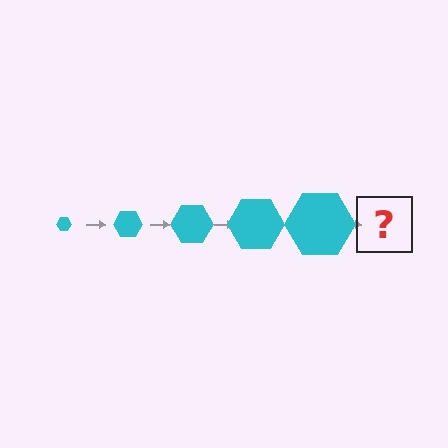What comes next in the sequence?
The next element should be a cyan hexagon, larger than the previous one.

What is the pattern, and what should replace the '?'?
The pattern is that the hexagon gets progressively larger each step. The '?' should be a cyan hexagon, larger than the previous one.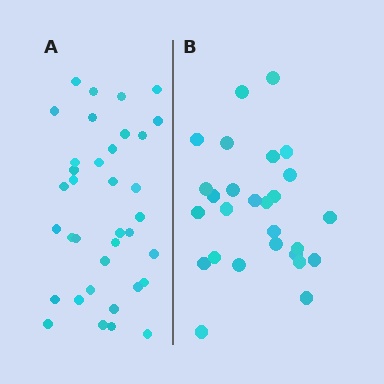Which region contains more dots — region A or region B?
Region A (the left region) has more dots.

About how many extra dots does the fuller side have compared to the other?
Region A has roughly 8 or so more dots than region B.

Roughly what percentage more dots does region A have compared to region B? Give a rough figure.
About 35% more.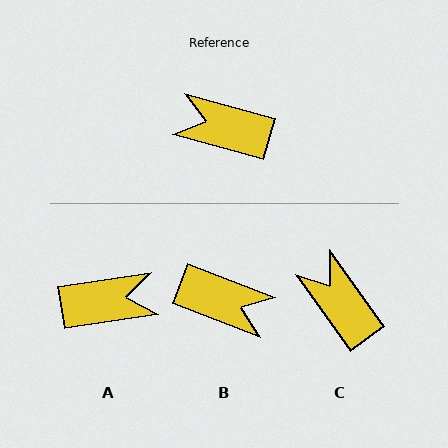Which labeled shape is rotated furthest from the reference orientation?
B, about 175 degrees away.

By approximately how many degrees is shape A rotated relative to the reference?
Approximately 156 degrees clockwise.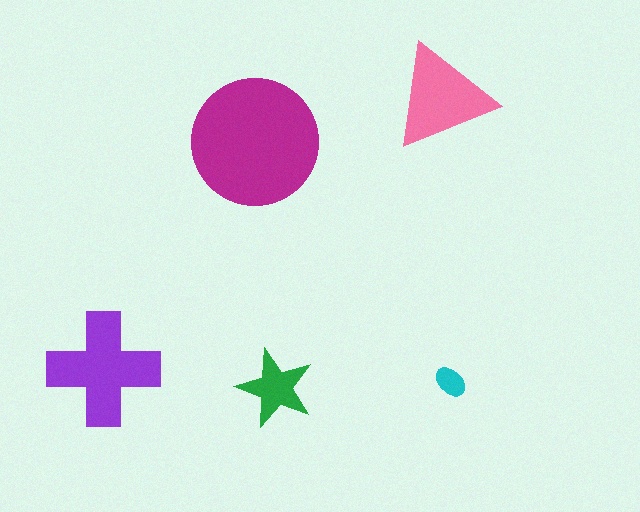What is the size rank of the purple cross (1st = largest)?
2nd.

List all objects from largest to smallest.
The magenta circle, the purple cross, the pink triangle, the green star, the cyan ellipse.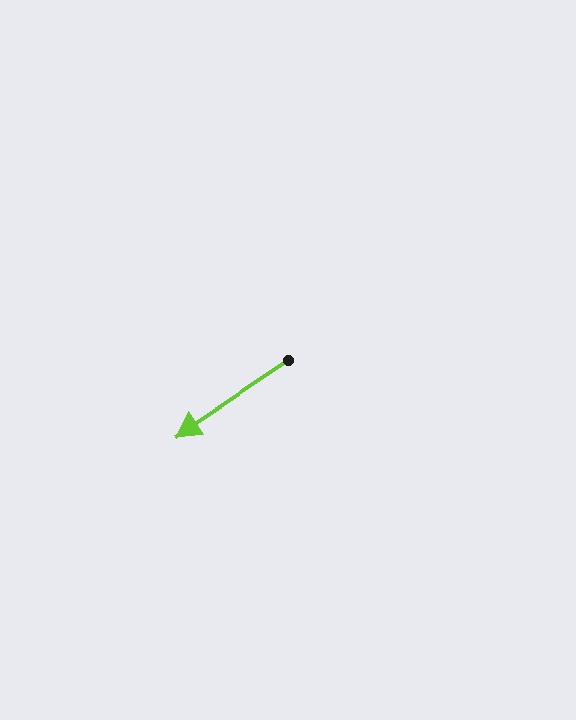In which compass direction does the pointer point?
Southwest.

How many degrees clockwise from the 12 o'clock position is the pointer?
Approximately 236 degrees.